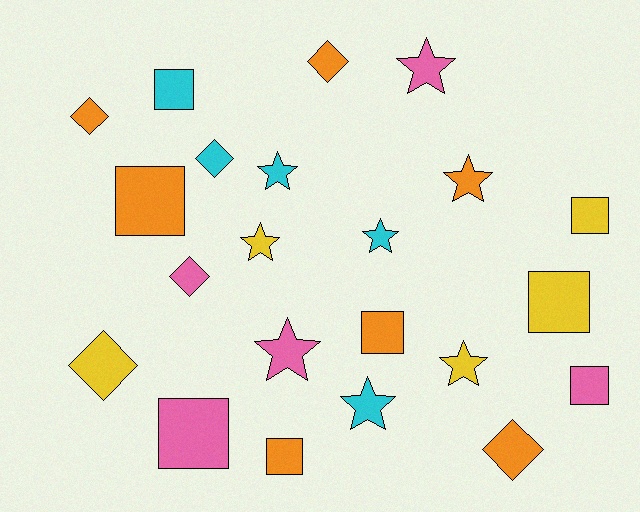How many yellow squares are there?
There are 2 yellow squares.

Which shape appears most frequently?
Star, with 8 objects.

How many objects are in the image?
There are 22 objects.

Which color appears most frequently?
Orange, with 7 objects.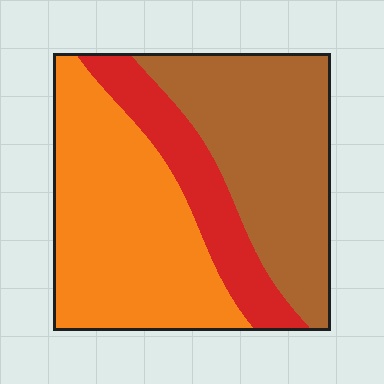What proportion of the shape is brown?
Brown covers around 40% of the shape.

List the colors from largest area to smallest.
From largest to smallest: orange, brown, red.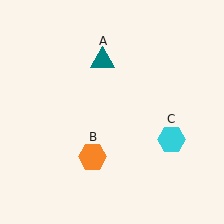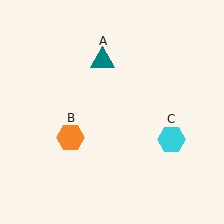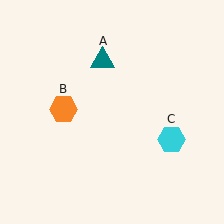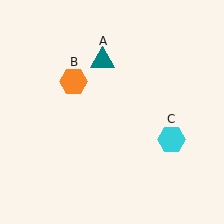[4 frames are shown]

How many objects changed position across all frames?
1 object changed position: orange hexagon (object B).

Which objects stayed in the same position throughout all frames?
Teal triangle (object A) and cyan hexagon (object C) remained stationary.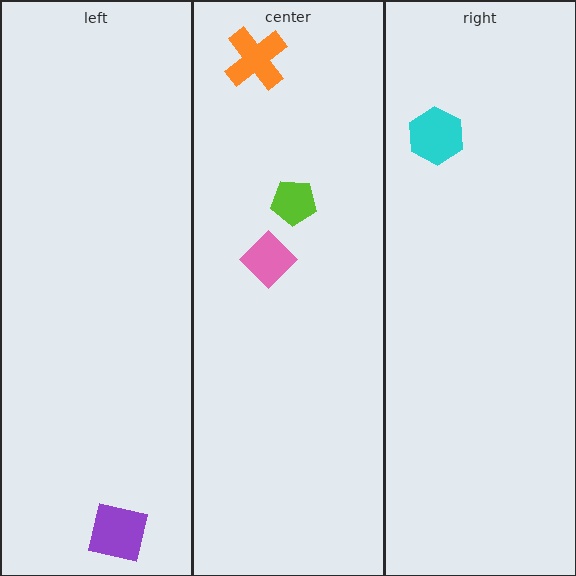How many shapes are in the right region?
1.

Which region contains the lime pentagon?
The center region.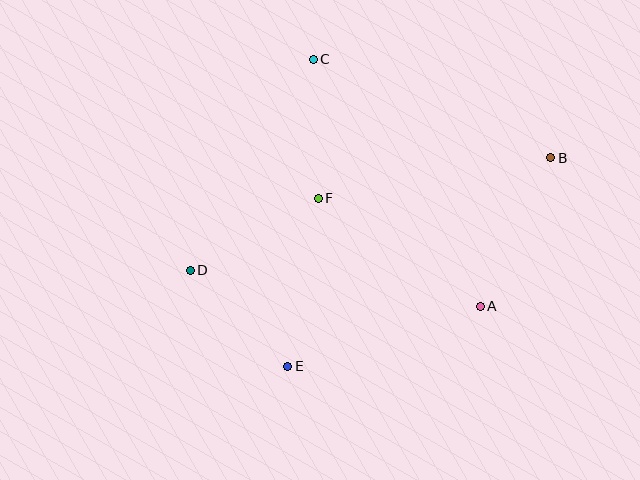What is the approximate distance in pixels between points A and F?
The distance between A and F is approximately 194 pixels.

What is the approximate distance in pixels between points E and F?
The distance between E and F is approximately 171 pixels.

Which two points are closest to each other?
Points D and E are closest to each other.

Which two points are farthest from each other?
Points B and D are farthest from each other.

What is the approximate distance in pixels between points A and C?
The distance between A and C is approximately 298 pixels.